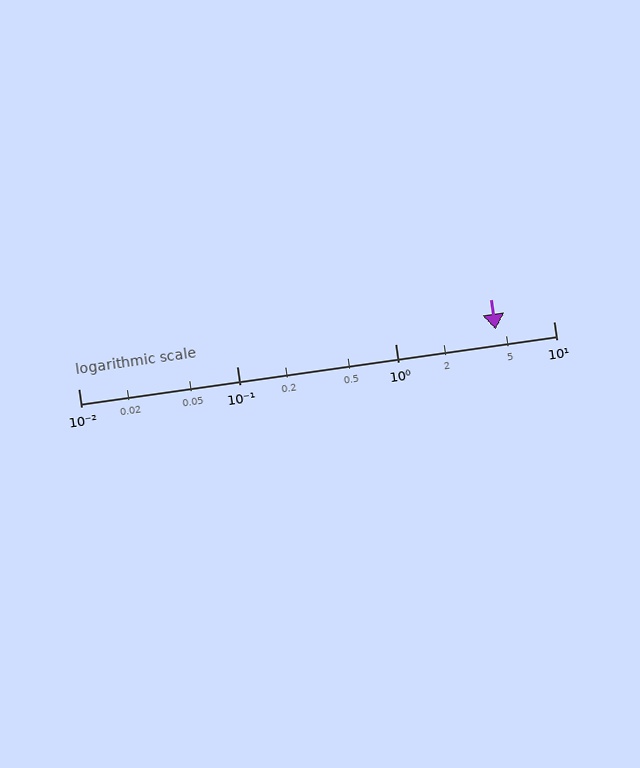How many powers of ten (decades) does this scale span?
The scale spans 3 decades, from 0.01 to 10.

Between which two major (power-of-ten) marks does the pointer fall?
The pointer is between 1 and 10.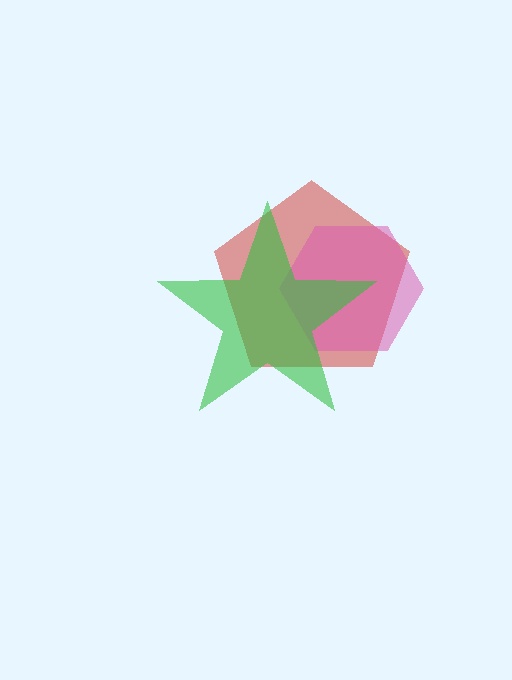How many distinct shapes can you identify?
There are 3 distinct shapes: a red pentagon, a pink hexagon, a green star.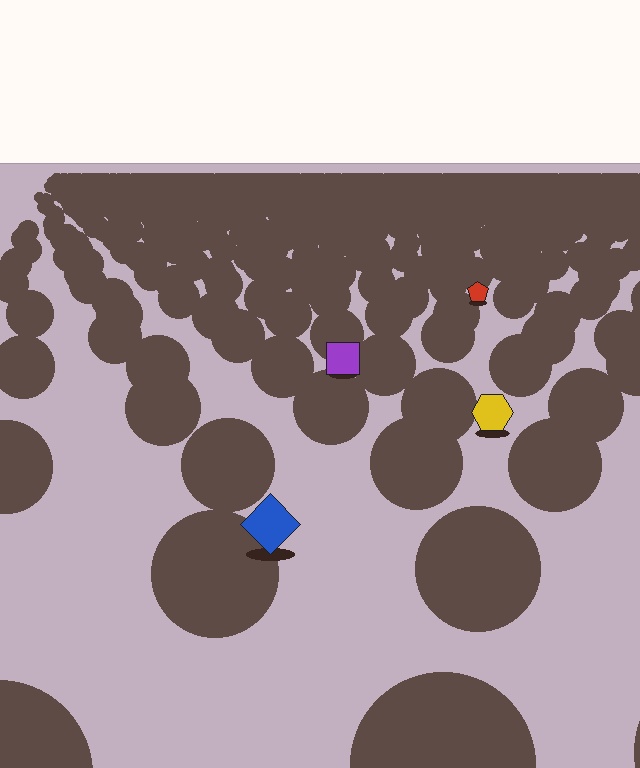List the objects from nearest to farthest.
From nearest to farthest: the blue diamond, the yellow hexagon, the purple square, the red pentagon.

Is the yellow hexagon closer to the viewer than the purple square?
Yes. The yellow hexagon is closer — you can tell from the texture gradient: the ground texture is coarser near it.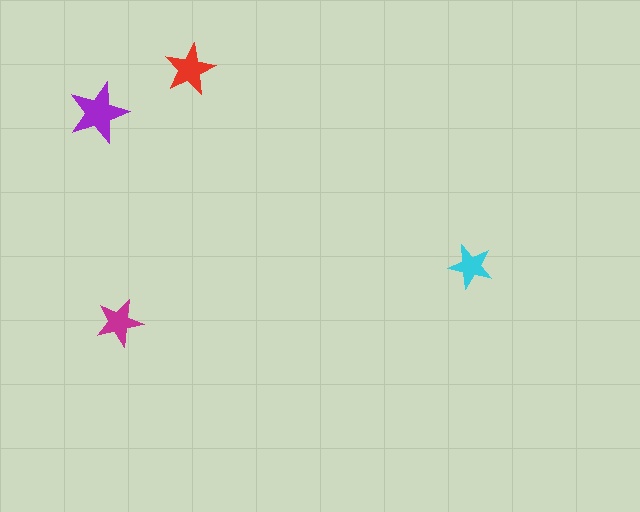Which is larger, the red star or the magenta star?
The red one.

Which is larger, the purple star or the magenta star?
The purple one.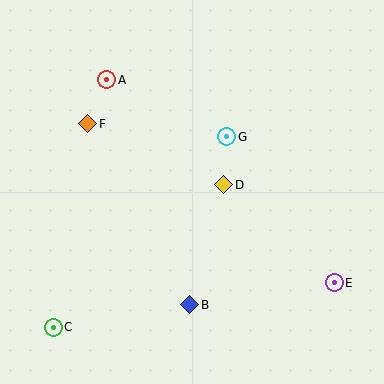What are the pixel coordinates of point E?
Point E is at (334, 283).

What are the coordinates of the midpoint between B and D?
The midpoint between B and D is at (207, 245).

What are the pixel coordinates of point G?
Point G is at (227, 137).